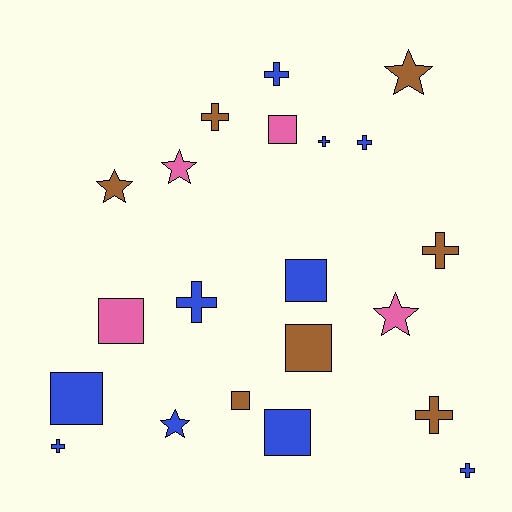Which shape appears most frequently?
Cross, with 9 objects.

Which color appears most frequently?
Blue, with 10 objects.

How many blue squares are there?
There are 3 blue squares.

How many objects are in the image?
There are 21 objects.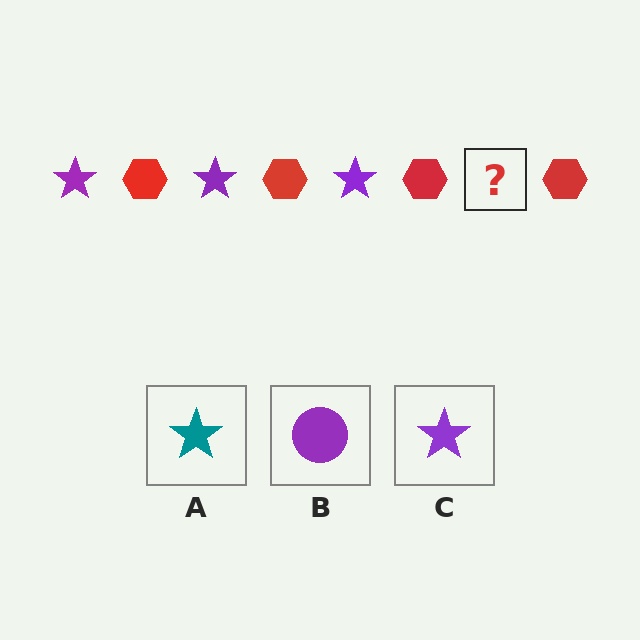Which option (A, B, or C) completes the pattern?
C.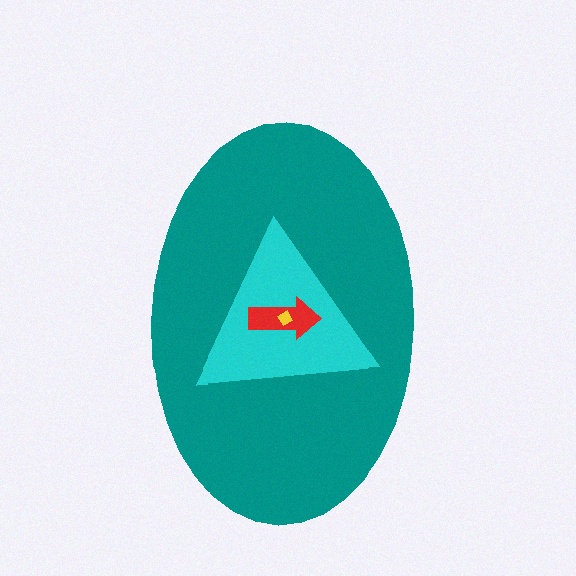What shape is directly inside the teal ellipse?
The cyan triangle.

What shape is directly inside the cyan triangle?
The red arrow.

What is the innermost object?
The yellow diamond.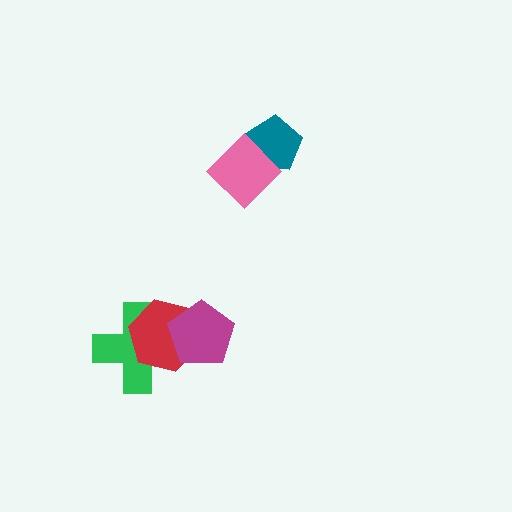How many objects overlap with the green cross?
2 objects overlap with the green cross.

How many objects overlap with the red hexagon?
2 objects overlap with the red hexagon.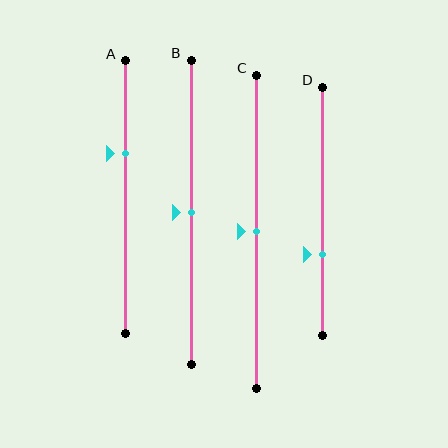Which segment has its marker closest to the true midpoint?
Segment B has its marker closest to the true midpoint.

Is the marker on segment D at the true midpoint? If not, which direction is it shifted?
No, the marker on segment D is shifted downward by about 17% of the segment length.